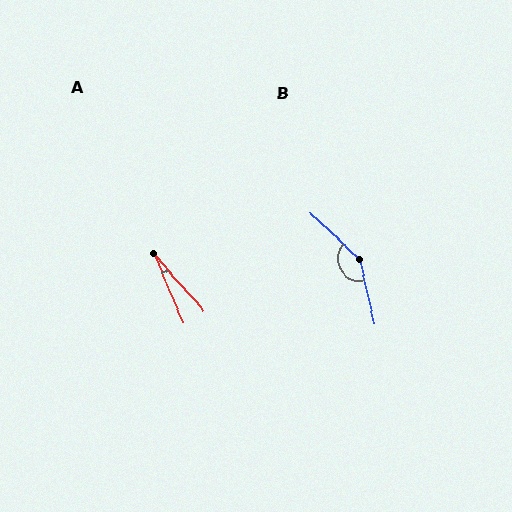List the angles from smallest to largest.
A (18°), B (147°).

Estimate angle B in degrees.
Approximately 147 degrees.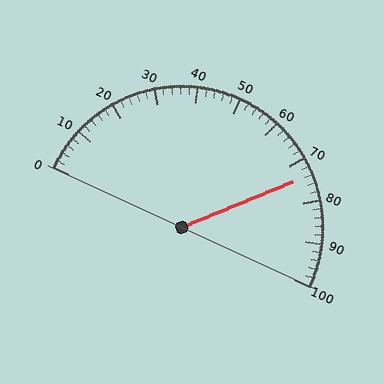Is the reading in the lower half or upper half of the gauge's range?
The reading is in the upper half of the range (0 to 100).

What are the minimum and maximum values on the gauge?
The gauge ranges from 0 to 100.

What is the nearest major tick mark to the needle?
The nearest major tick mark is 70.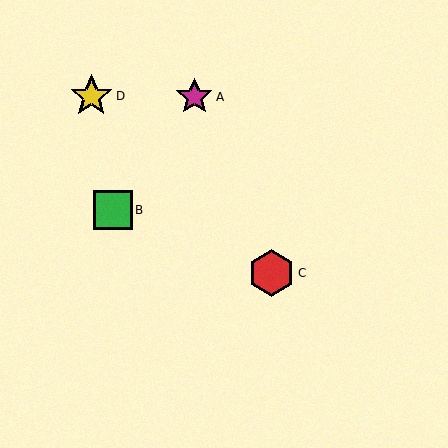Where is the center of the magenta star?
The center of the magenta star is at (194, 97).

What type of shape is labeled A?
Shape A is a magenta star.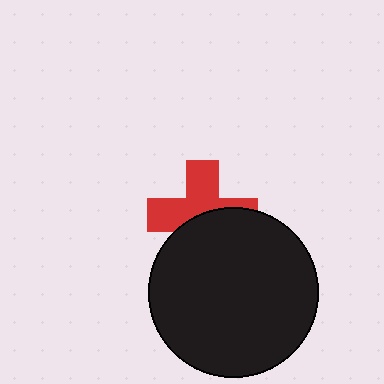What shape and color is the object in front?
The object in front is a black circle.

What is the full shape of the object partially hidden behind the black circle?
The partially hidden object is a red cross.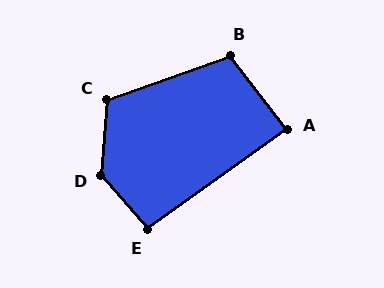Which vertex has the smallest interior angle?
A, at approximately 88 degrees.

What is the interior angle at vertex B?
Approximately 108 degrees (obtuse).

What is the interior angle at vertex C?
Approximately 114 degrees (obtuse).